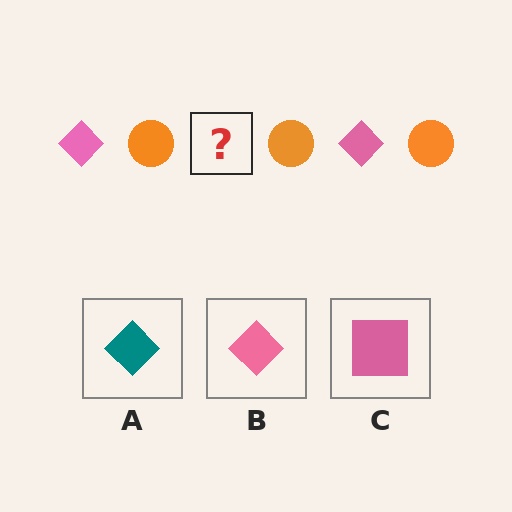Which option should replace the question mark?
Option B.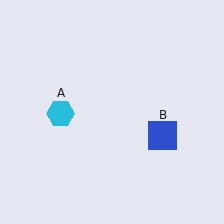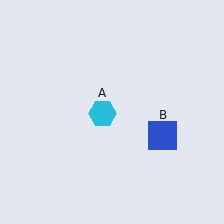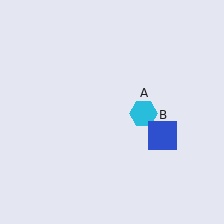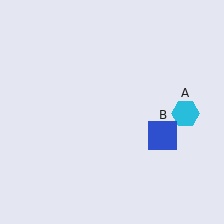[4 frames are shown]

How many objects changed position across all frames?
1 object changed position: cyan hexagon (object A).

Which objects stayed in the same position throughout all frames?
Blue square (object B) remained stationary.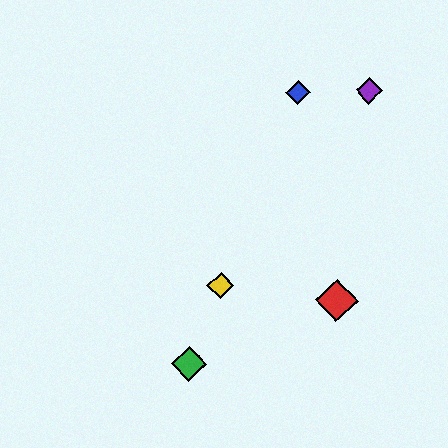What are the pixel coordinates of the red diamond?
The red diamond is at (337, 301).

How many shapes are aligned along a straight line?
3 shapes (the blue diamond, the green diamond, the yellow diamond) are aligned along a straight line.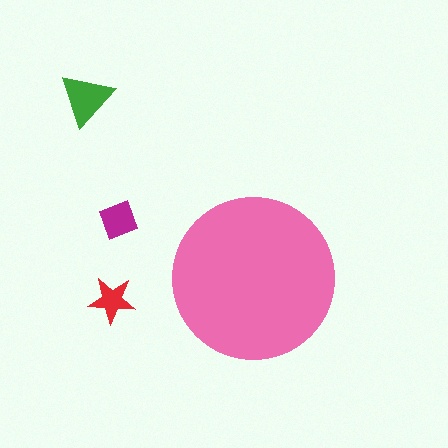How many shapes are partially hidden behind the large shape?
0 shapes are partially hidden.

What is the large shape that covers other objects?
A pink circle.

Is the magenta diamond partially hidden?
No, the magenta diamond is fully visible.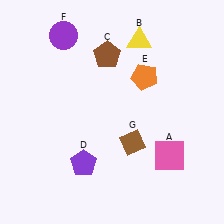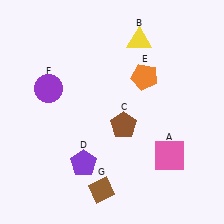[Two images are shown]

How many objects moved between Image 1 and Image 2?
3 objects moved between the two images.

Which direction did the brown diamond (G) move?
The brown diamond (G) moved down.